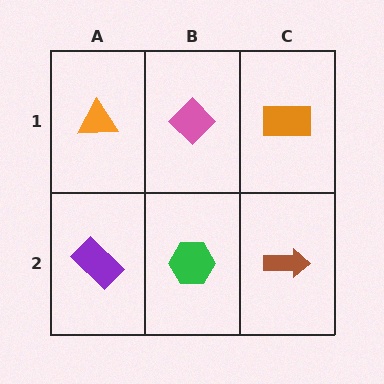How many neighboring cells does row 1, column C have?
2.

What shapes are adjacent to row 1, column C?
A brown arrow (row 2, column C), a pink diamond (row 1, column B).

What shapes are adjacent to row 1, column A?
A purple rectangle (row 2, column A), a pink diamond (row 1, column B).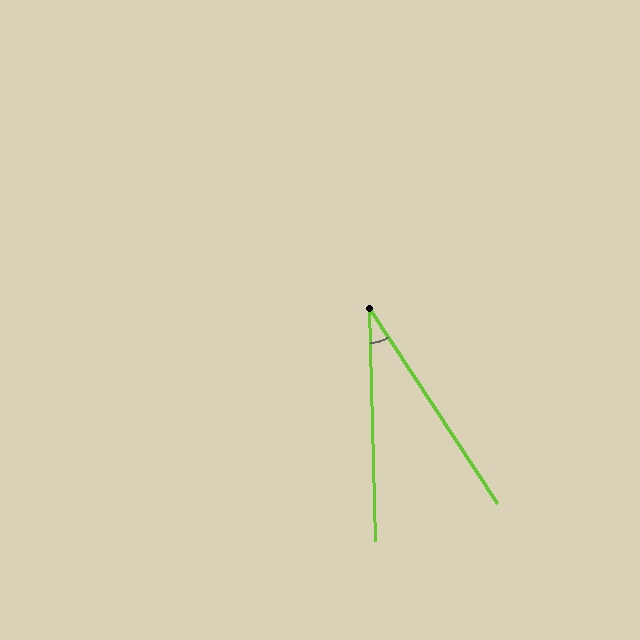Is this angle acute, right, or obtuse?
It is acute.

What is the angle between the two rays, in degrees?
Approximately 32 degrees.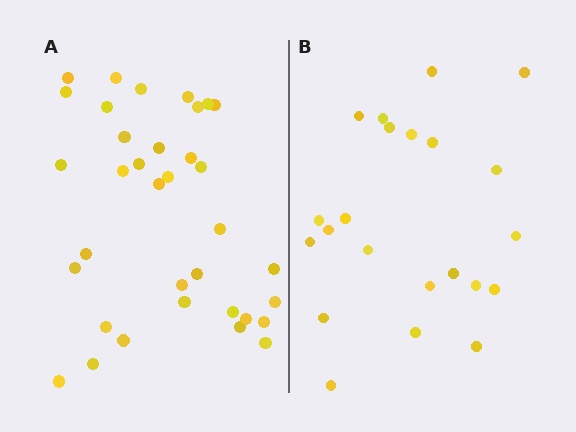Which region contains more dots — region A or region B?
Region A (the left region) has more dots.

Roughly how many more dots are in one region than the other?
Region A has approximately 15 more dots than region B.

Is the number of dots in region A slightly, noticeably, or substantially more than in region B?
Region A has substantially more. The ratio is roughly 1.6 to 1.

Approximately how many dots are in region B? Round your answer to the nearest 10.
About 20 dots. (The exact count is 22, which rounds to 20.)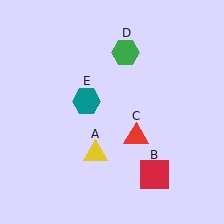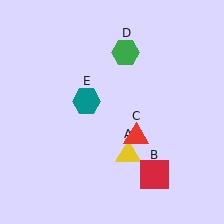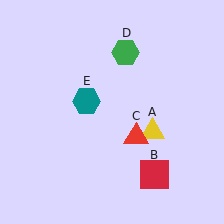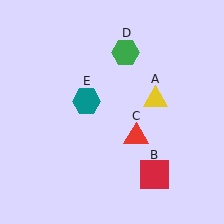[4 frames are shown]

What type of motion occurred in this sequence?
The yellow triangle (object A) rotated counterclockwise around the center of the scene.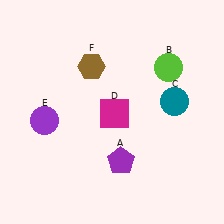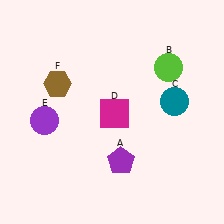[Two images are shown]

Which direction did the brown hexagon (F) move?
The brown hexagon (F) moved left.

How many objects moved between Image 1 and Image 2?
1 object moved between the two images.